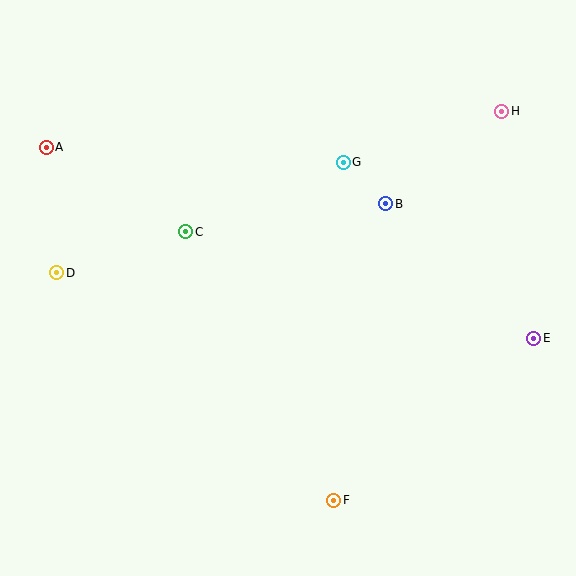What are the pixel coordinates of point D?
Point D is at (57, 273).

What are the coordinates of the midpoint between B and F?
The midpoint between B and F is at (360, 352).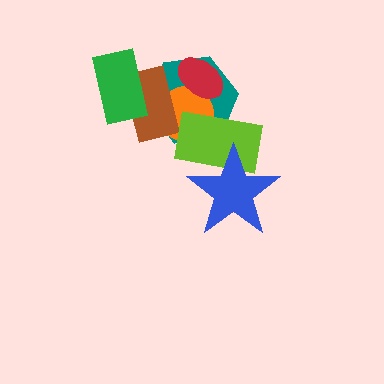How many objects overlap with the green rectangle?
1 object overlaps with the green rectangle.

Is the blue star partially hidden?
No, no other shape covers it.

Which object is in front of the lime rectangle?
The blue star is in front of the lime rectangle.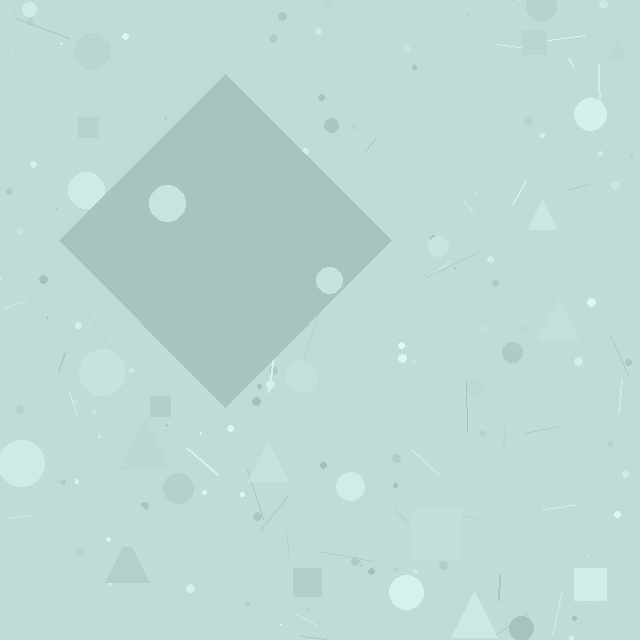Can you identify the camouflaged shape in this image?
The camouflaged shape is a diamond.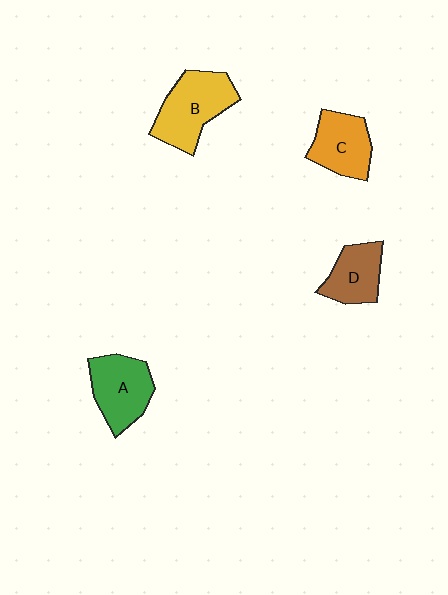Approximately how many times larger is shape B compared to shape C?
Approximately 1.3 times.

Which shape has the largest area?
Shape B (yellow).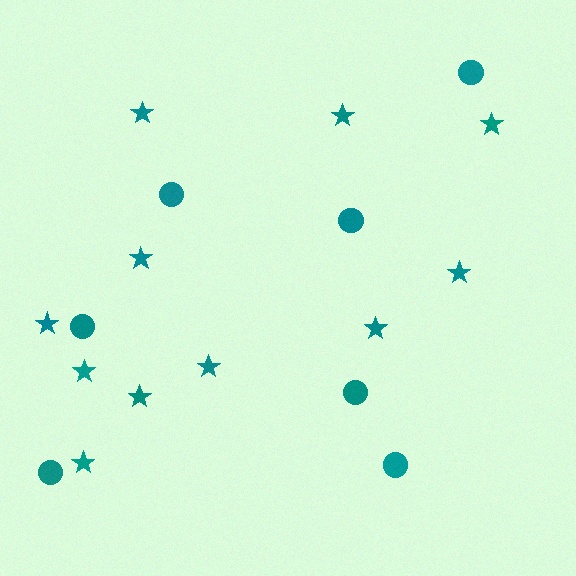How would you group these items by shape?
There are 2 groups: one group of circles (7) and one group of stars (11).